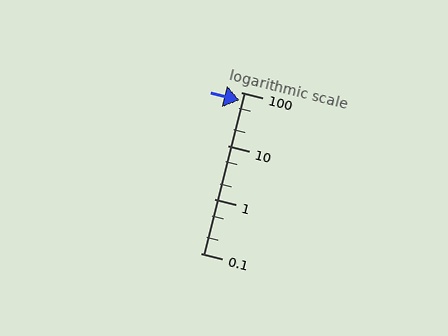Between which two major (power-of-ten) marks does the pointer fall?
The pointer is between 10 and 100.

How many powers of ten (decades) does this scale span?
The scale spans 3 decades, from 0.1 to 100.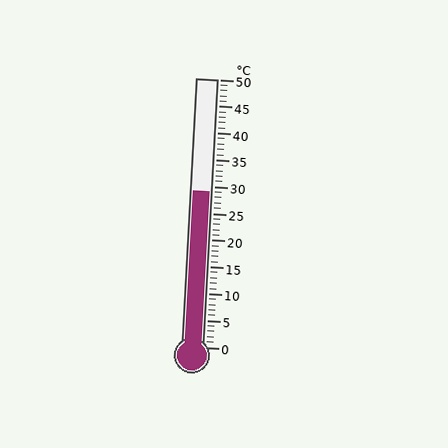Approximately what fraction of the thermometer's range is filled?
The thermometer is filled to approximately 60% of its range.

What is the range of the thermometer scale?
The thermometer scale ranges from 0°C to 50°C.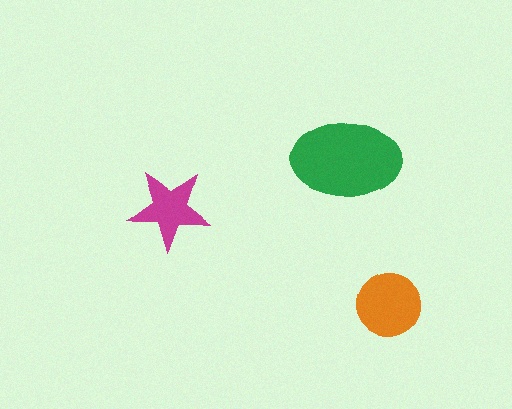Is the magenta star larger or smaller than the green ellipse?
Smaller.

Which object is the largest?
The green ellipse.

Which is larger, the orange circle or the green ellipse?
The green ellipse.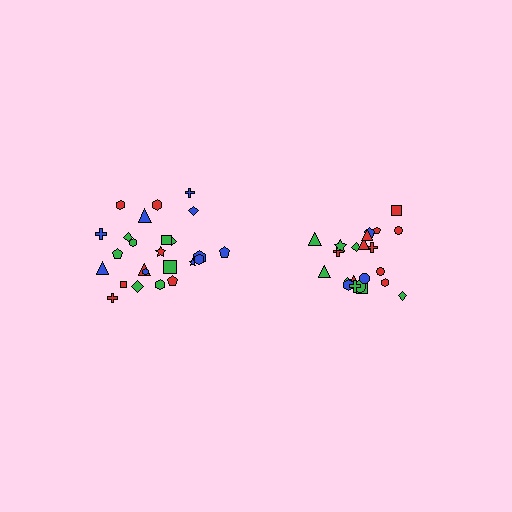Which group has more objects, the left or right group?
The left group.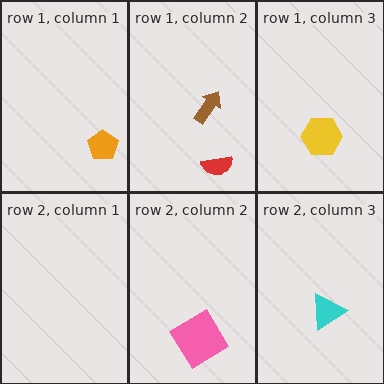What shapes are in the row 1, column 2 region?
The brown arrow, the red semicircle.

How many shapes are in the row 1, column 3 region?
1.